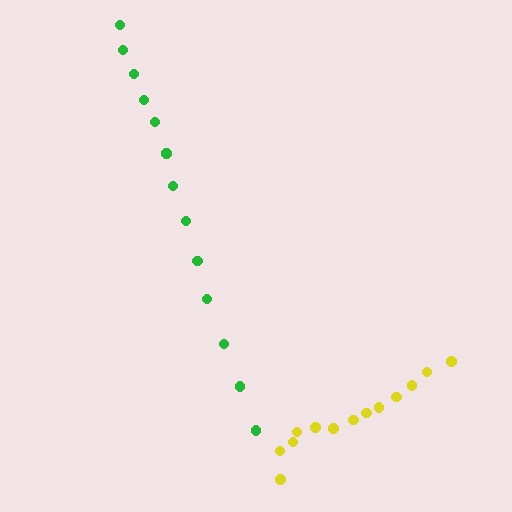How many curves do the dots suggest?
There are 2 distinct paths.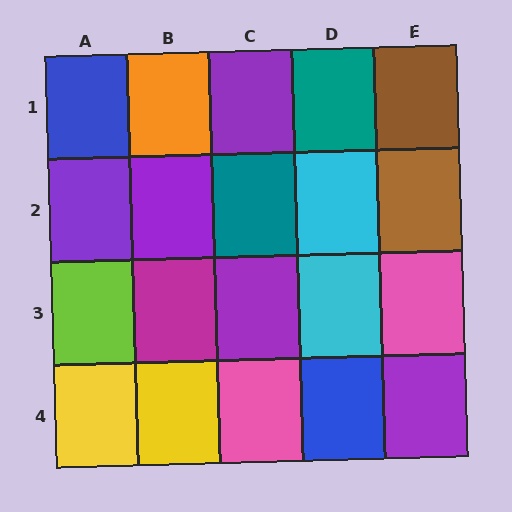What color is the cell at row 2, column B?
Purple.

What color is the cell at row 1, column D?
Teal.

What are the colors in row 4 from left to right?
Yellow, yellow, pink, blue, purple.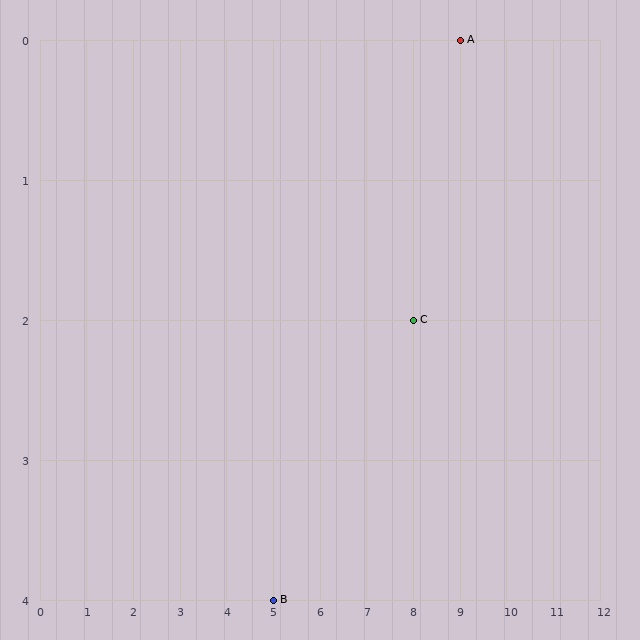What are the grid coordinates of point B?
Point B is at grid coordinates (5, 4).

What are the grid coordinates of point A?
Point A is at grid coordinates (9, 0).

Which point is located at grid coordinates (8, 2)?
Point C is at (8, 2).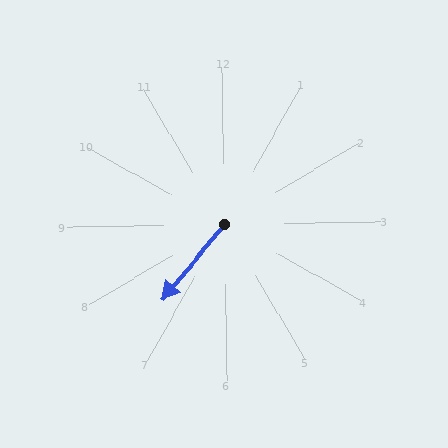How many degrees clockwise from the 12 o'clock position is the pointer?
Approximately 221 degrees.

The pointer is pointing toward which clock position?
Roughly 7 o'clock.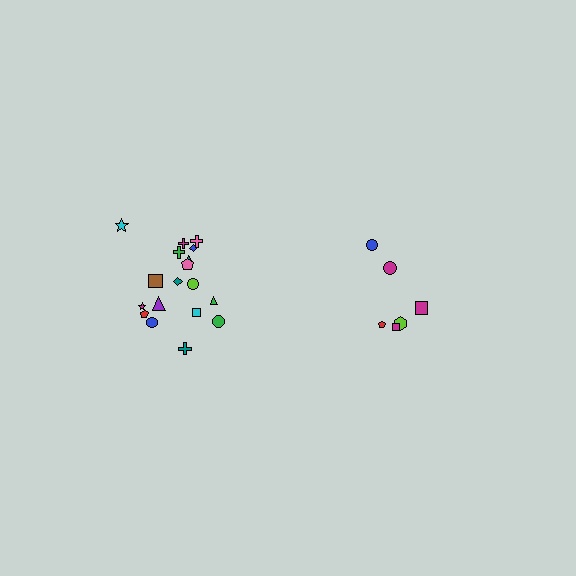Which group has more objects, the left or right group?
The left group.